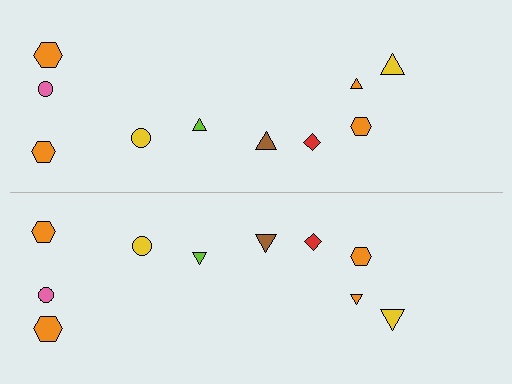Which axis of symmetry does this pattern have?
The pattern has a horizontal axis of symmetry running through the center of the image.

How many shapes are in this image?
There are 20 shapes in this image.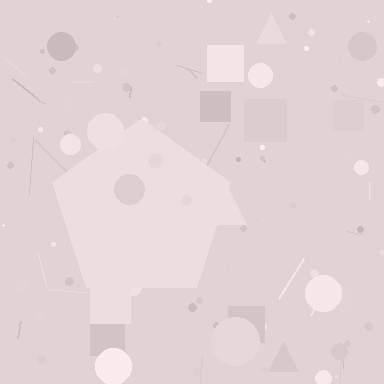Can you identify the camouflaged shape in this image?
The camouflaged shape is a pentagon.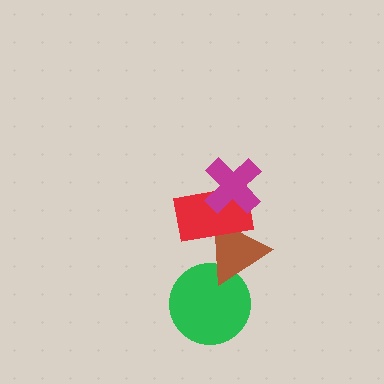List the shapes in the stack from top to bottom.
From top to bottom: the magenta cross, the red rectangle, the brown triangle, the green circle.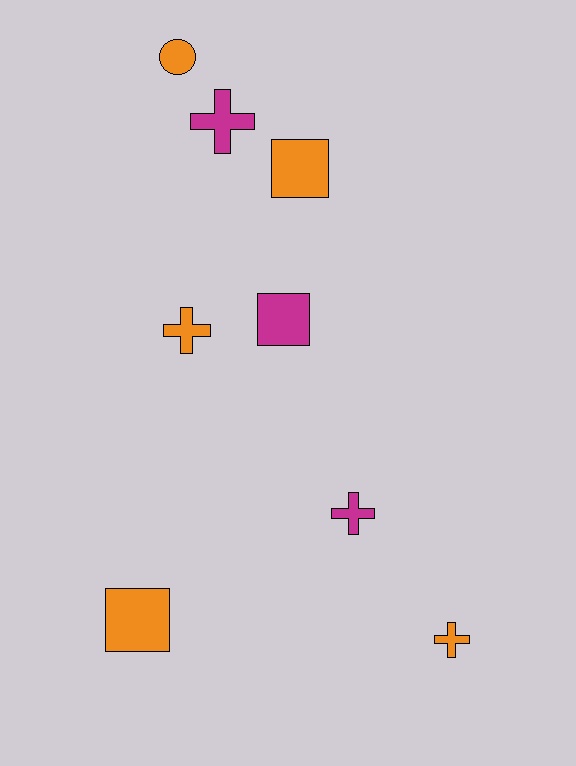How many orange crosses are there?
There are 2 orange crosses.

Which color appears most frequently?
Orange, with 5 objects.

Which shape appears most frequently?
Cross, with 4 objects.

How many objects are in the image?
There are 8 objects.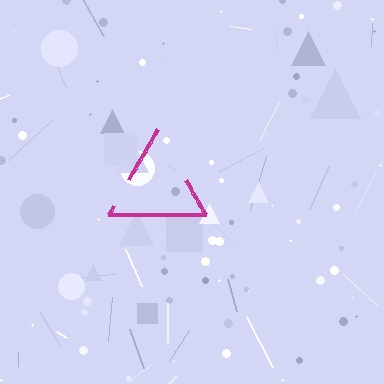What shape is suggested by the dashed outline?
The dashed outline suggests a triangle.